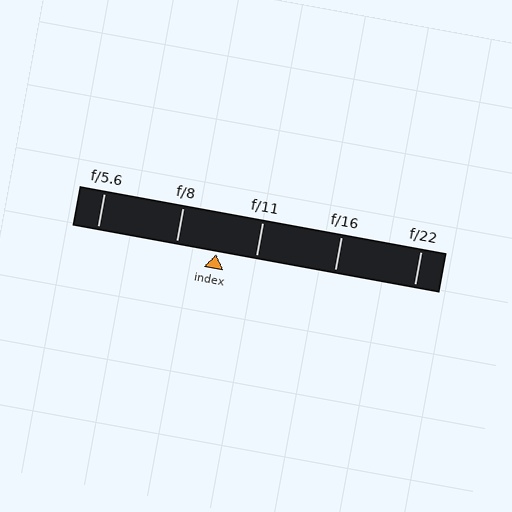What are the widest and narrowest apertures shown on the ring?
The widest aperture shown is f/5.6 and the narrowest is f/22.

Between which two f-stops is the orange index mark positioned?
The index mark is between f/8 and f/11.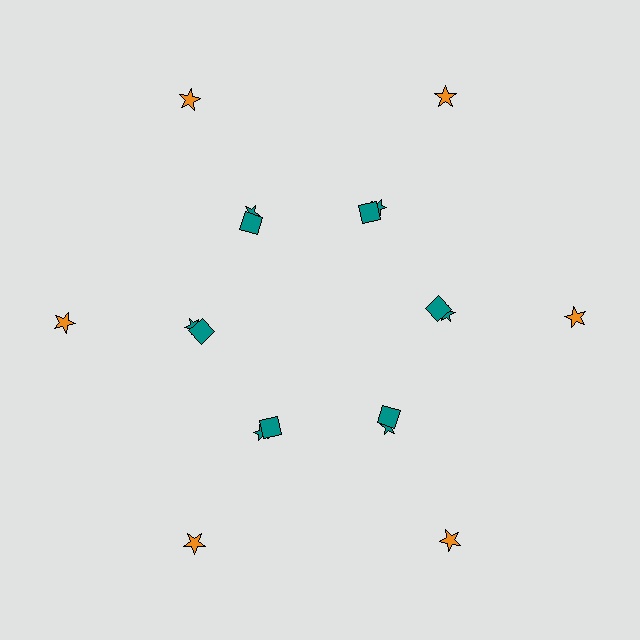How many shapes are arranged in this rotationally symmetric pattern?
There are 18 shapes, arranged in 6 groups of 3.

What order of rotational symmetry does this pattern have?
This pattern has 6-fold rotational symmetry.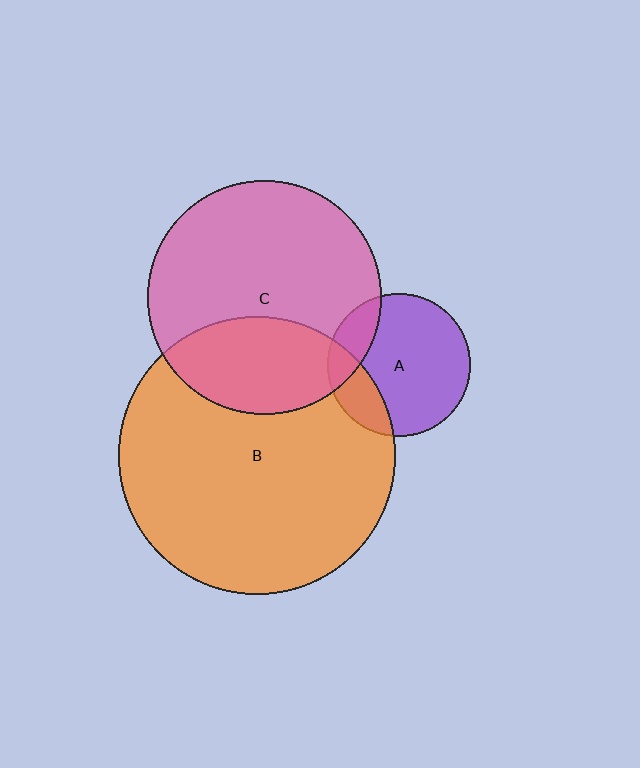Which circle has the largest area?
Circle B (orange).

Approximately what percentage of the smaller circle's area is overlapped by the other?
Approximately 30%.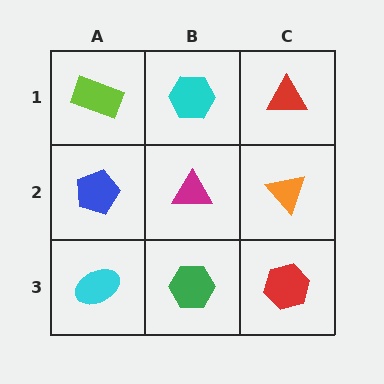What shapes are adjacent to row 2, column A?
A lime rectangle (row 1, column A), a cyan ellipse (row 3, column A), a magenta triangle (row 2, column B).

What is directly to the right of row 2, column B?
An orange triangle.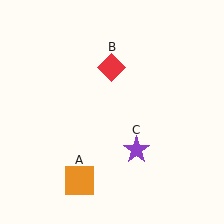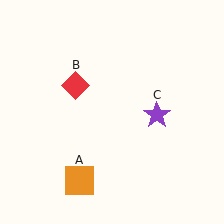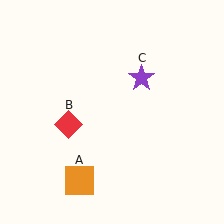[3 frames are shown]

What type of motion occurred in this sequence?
The red diamond (object B), purple star (object C) rotated counterclockwise around the center of the scene.